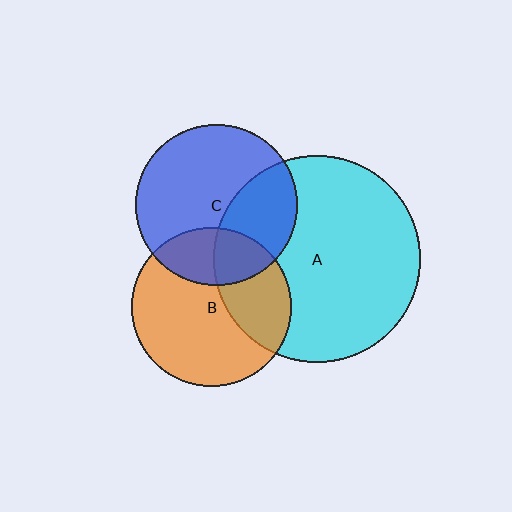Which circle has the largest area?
Circle A (cyan).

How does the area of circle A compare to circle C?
Approximately 1.6 times.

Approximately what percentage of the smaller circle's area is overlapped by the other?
Approximately 35%.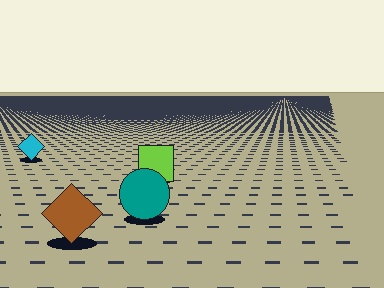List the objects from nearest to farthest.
From nearest to farthest: the brown diamond, the teal circle, the lime square, the cyan diamond.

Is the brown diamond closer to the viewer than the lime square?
Yes. The brown diamond is closer — you can tell from the texture gradient: the ground texture is coarser near it.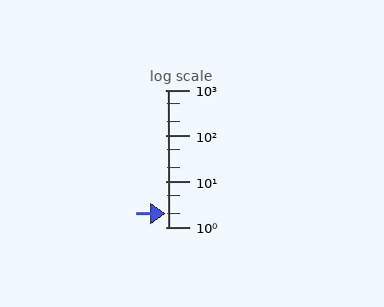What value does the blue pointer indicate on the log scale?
The pointer indicates approximately 2.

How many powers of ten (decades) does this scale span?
The scale spans 3 decades, from 1 to 1000.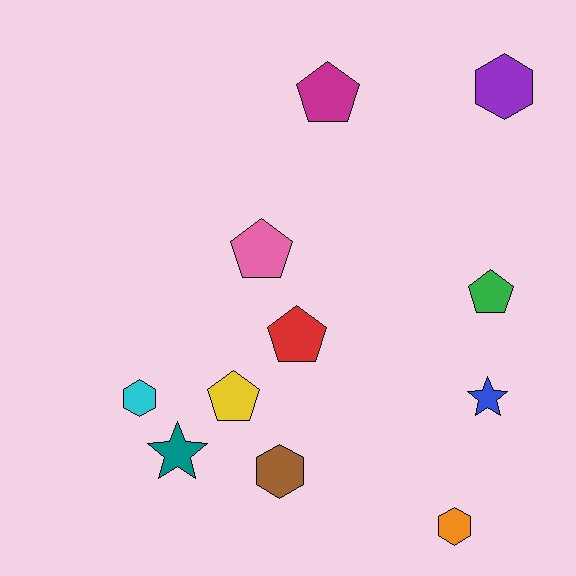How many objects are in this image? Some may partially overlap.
There are 11 objects.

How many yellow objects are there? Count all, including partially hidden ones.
There is 1 yellow object.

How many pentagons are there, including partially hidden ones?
There are 5 pentagons.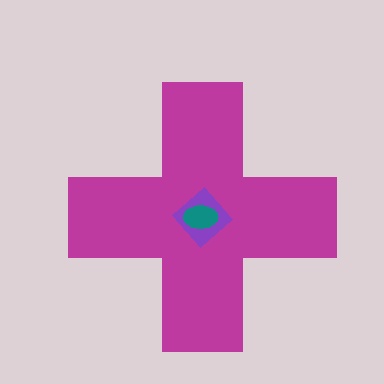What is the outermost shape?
The magenta cross.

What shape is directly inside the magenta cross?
The purple diamond.